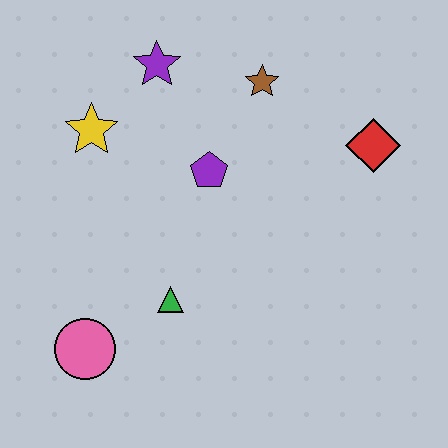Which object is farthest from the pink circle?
The red diamond is farthest from the pink circle.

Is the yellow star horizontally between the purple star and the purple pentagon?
No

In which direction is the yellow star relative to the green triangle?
The yellow star is above the green triangle.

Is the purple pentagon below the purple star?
Yes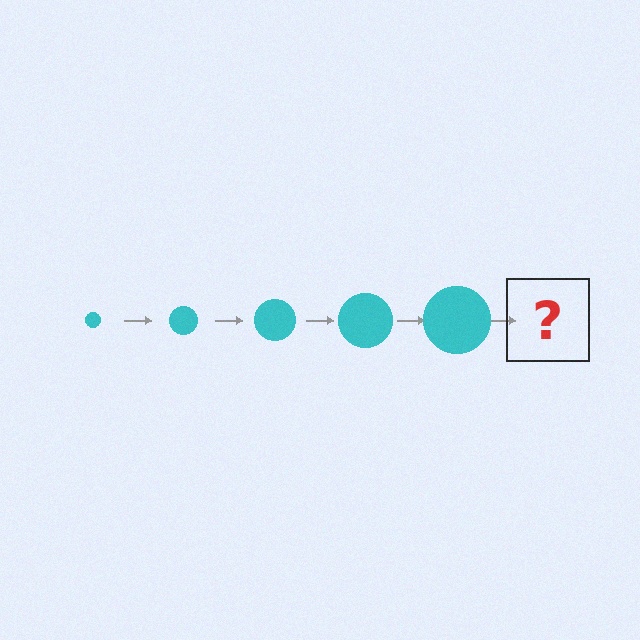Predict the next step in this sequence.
The next step is a cyan circle, larger than the previous one.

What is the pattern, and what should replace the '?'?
The pattern is that the circle gets progressively larger each step. The '?' should be a cyan circle, larger than the previous one.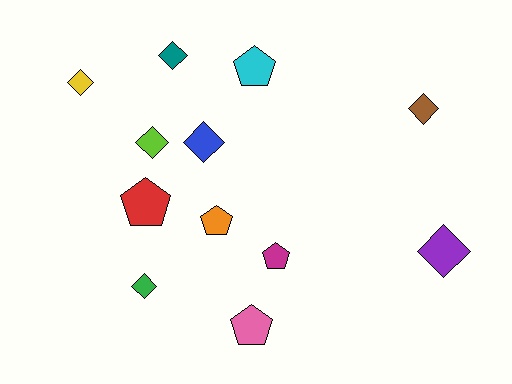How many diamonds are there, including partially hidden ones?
There are 7 diamonds.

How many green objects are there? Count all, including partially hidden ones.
There is 1 green object.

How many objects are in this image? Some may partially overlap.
There are 12 objects.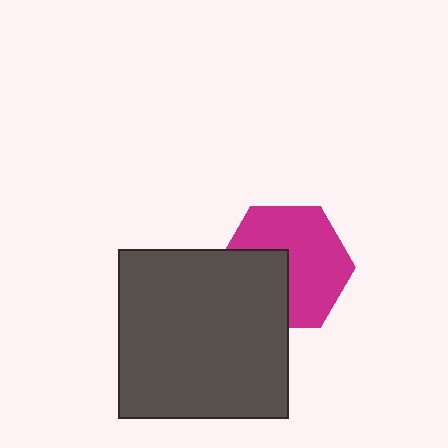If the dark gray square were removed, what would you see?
You would see the complete magenta hexagon.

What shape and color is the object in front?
The object in front is a dark gray square.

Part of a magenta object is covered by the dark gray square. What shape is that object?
It is a hexagon.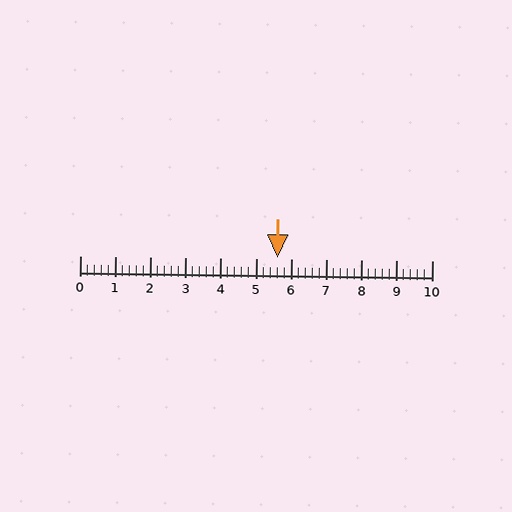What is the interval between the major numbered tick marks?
The major tick marks are spaced 1 units apart.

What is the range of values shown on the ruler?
The ruler shows values from 0 to 10.